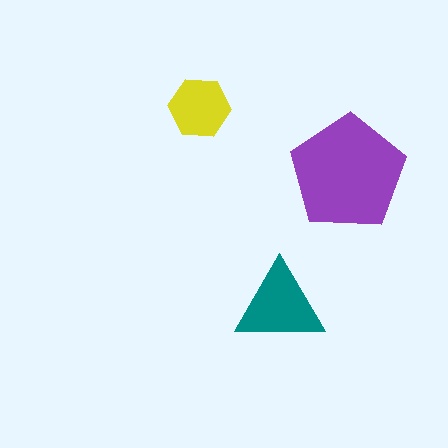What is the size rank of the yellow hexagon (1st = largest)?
3rd.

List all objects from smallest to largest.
The yellow hexagon, the teal triangle, the purple pentagon.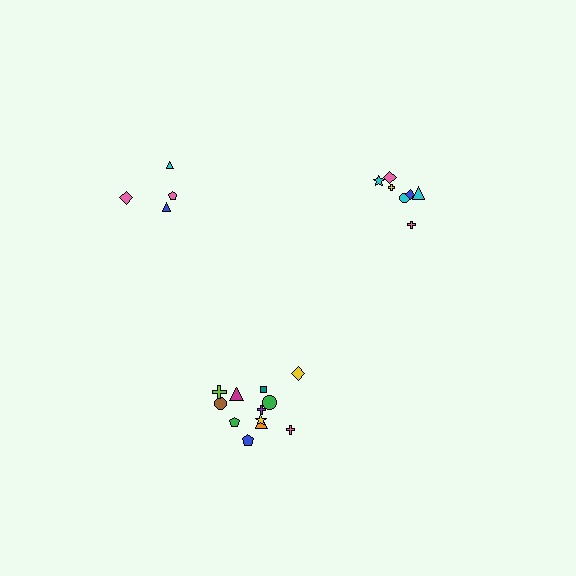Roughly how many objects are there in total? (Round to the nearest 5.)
Roughly 25 objects in total.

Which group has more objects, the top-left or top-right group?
The top-right group.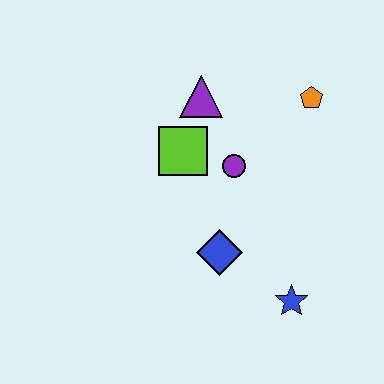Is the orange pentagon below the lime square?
No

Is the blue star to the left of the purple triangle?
No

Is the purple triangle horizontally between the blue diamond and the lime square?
Yes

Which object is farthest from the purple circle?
The blue star is farthest from the purple circle.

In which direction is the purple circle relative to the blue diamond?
The purple circle is above the blue diamond.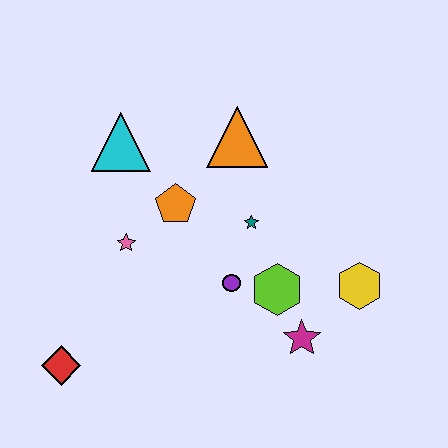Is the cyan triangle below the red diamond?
No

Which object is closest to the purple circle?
The lime hexagon is closest to the purple circle.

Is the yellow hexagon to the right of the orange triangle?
Yes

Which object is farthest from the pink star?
The yellow hexagon is farthest from the pink star.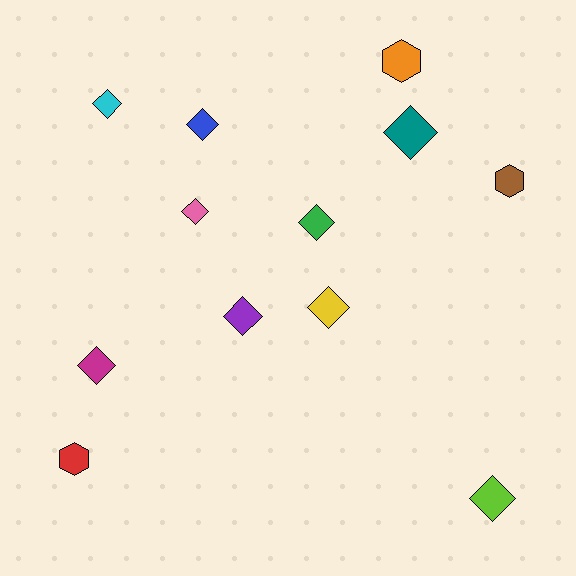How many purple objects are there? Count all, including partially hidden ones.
There is 1 purple object.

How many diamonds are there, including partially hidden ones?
There are 9 diamonds.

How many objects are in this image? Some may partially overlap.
There are 12 objects.